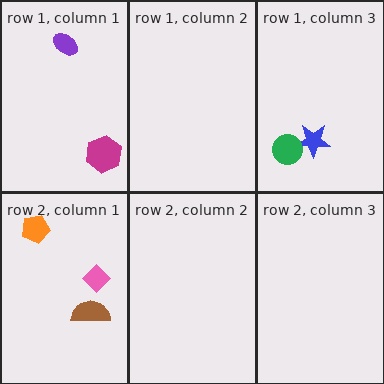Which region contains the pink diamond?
The row 2, column 1 region.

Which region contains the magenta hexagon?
The row 1, column 1 region.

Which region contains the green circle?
The row 1, column 3 region.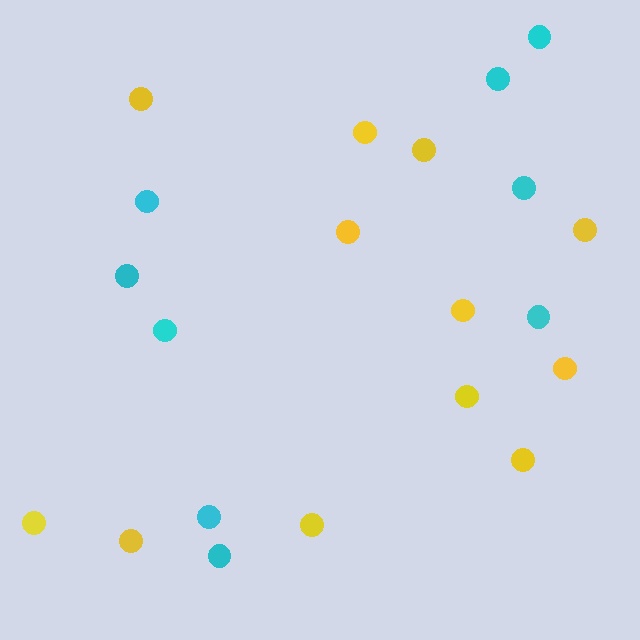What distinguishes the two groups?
There are 2 groups: one group of yellow circles (12) and one group of cyan circles (9).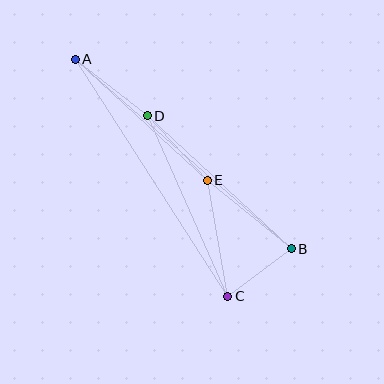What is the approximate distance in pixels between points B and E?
The distance between B and E is approximately 108 pixels.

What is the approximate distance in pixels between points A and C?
The distance between A and C is approximately 282 pixels.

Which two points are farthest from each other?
Points A and B are farthest from each other.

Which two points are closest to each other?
Points B and C are closest to each other.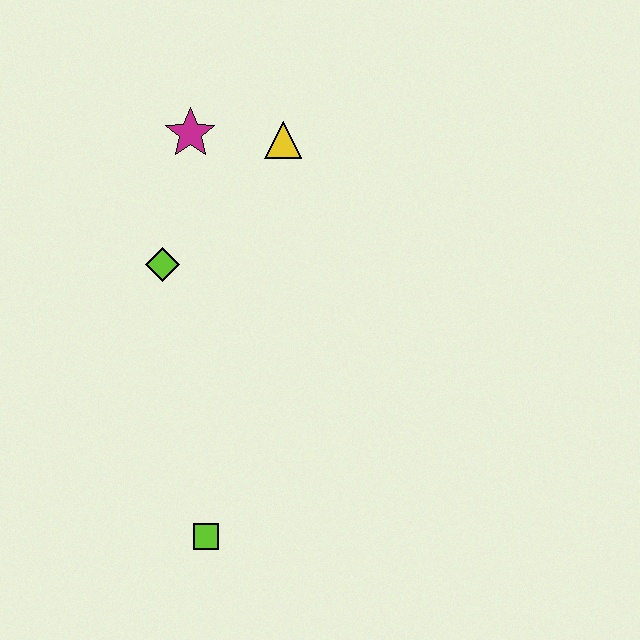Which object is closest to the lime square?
The lime diamond is closest to the lime square.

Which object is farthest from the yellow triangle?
The lime square is farthest from the yellow triangle.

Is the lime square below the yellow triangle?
Yes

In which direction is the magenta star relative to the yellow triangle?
The magenta star is to the left of the yellow triangle.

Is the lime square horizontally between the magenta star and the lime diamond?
No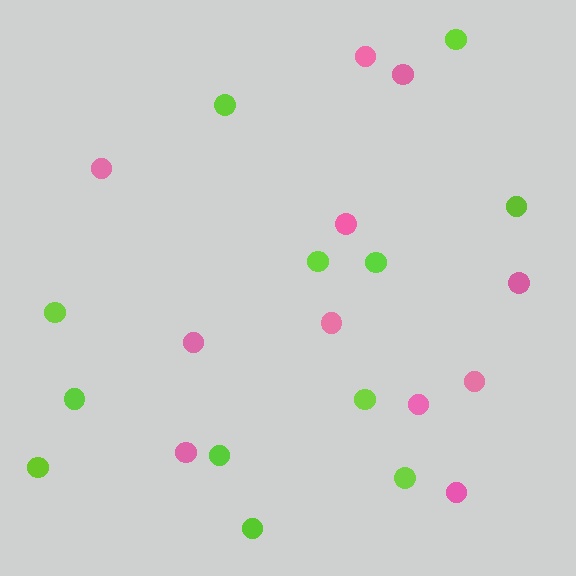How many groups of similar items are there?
There are 2 groups: one group of pink circles (11) and one group of lime circles (12).